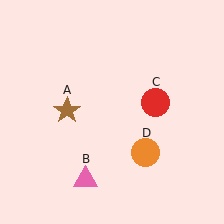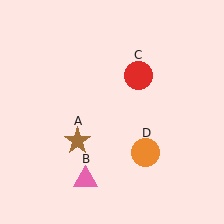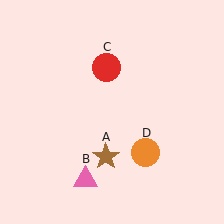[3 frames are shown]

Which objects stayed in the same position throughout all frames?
Pink triangle (object B) and orange circle (object D) remained stationary.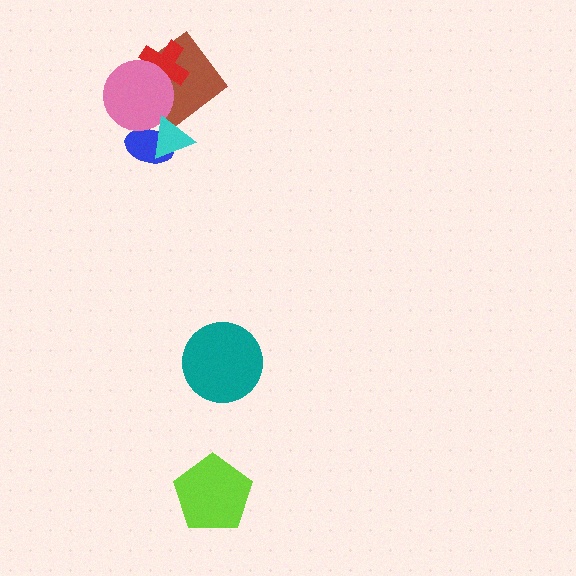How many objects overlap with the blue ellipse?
2 objects overlap with the blue ellipse.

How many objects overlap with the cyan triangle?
2 objects overlap with the cyan triangle.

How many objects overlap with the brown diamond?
2 objects overlap with the brown diamond.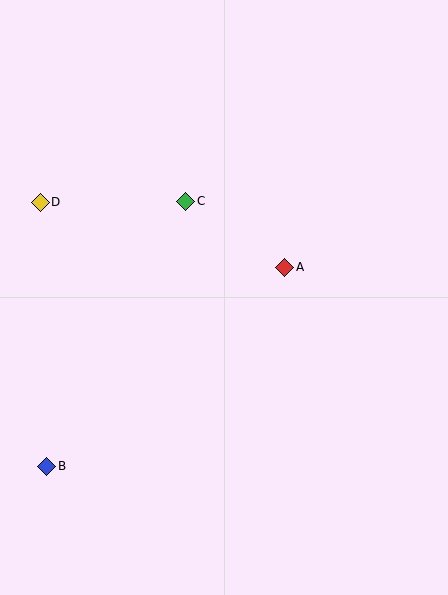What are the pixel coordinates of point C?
Point C is at (186, 201).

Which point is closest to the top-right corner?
Point A is closest to the top-right corner.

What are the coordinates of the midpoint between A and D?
The midpoint between A and D is at (163, 235).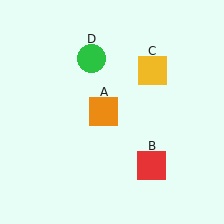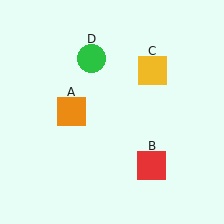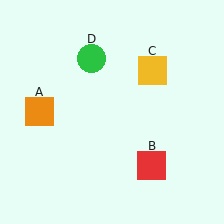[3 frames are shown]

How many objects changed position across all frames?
1 object changed position: orange square (object A).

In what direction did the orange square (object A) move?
The orange square (object A) moved left.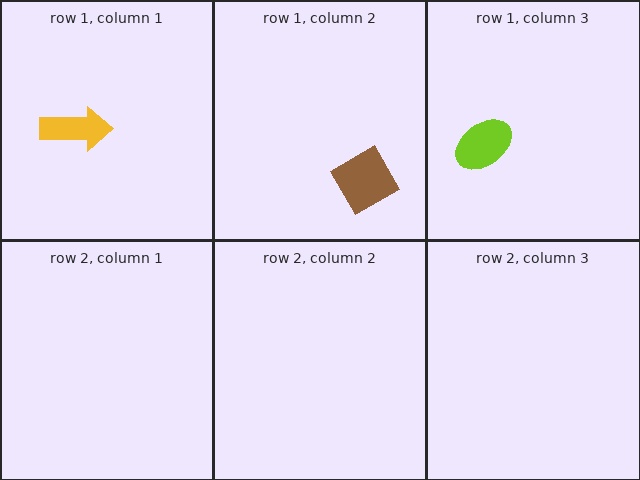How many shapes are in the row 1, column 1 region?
1.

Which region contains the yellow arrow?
The row 1, column 1 region.